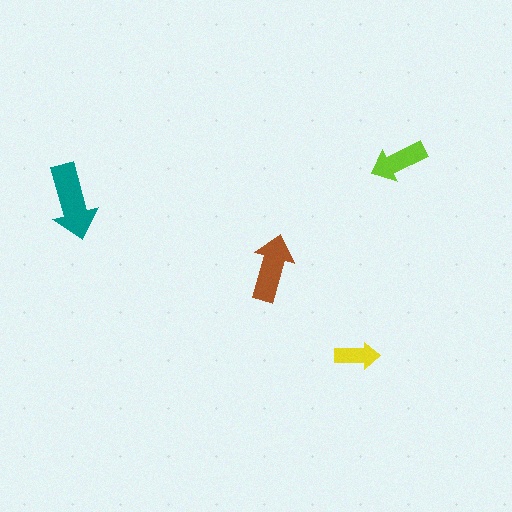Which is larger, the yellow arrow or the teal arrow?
The teal one.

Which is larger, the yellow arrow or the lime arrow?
The lime one.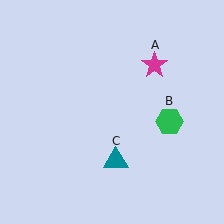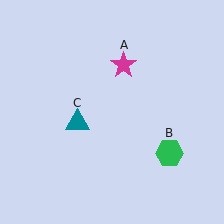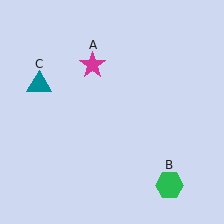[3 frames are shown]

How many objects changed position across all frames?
3 objects changed position: magenta star (object A), green hexagon (object B), teal triangle (object C).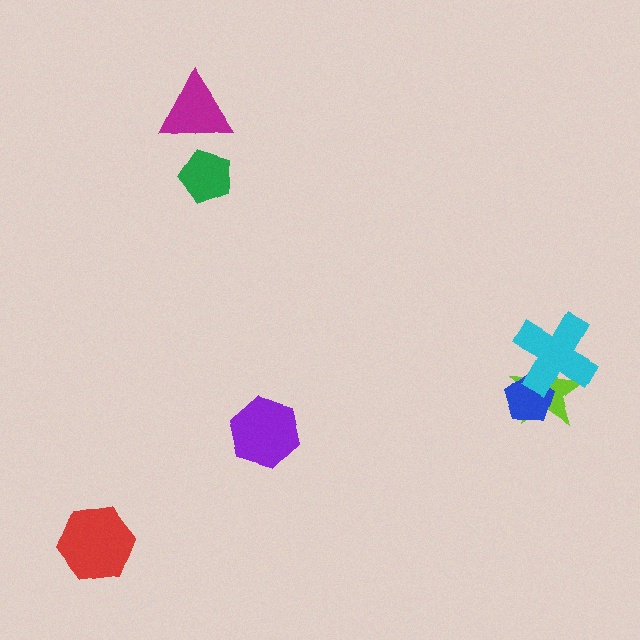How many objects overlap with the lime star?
2 objects overlap with the lime star.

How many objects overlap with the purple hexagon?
0 objects overlap with the purple hexagon.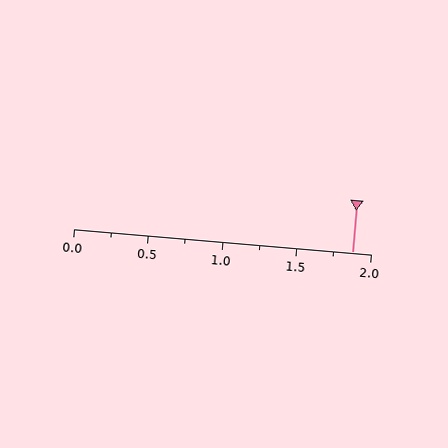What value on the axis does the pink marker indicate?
The marker indicates approximately 1.88.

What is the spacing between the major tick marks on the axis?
The major ticks are spaced 0.5 apart.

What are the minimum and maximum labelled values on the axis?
The axis runs from 0.0 to 2.0.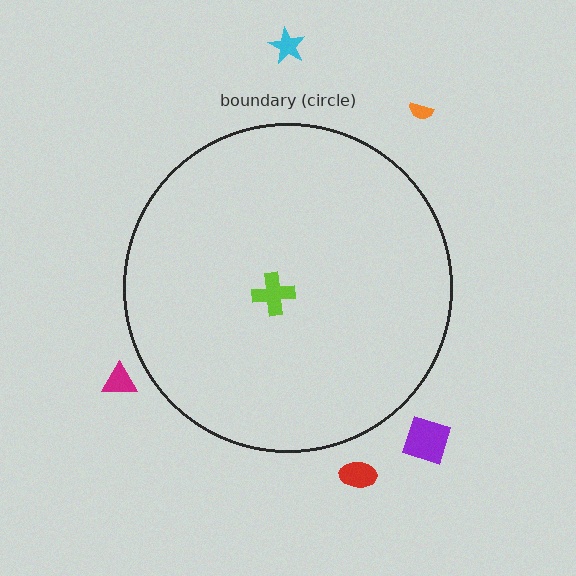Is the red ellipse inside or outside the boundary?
Outside.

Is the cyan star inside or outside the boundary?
Outside.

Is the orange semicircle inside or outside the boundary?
Outside.